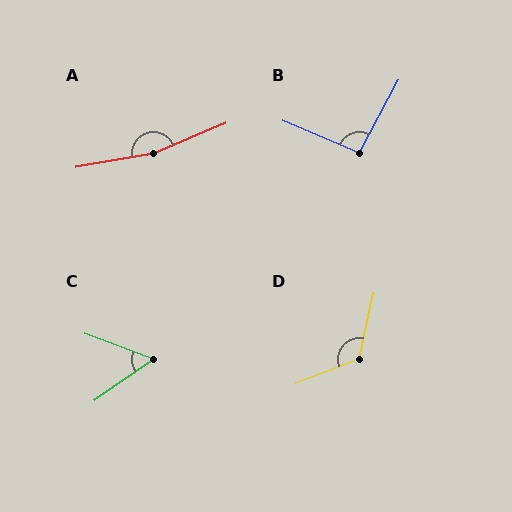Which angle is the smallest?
C, at approximately 55 degrees.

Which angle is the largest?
A, at approximately 167 degrees.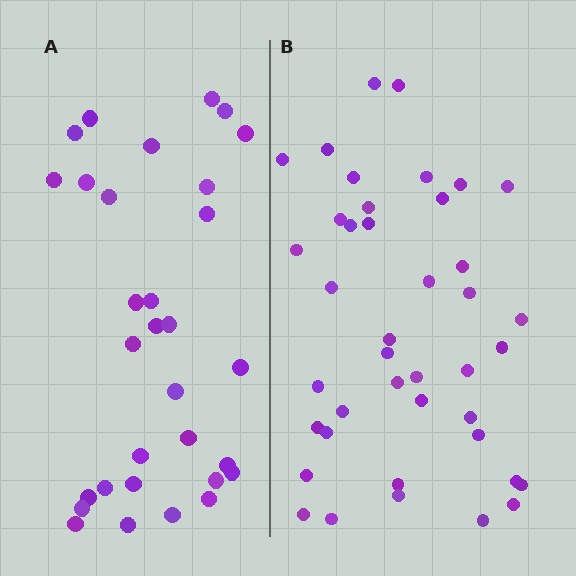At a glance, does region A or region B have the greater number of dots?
Region B (the right region) has more dots.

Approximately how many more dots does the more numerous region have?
Region B has roughly 10 or so more dots than region A.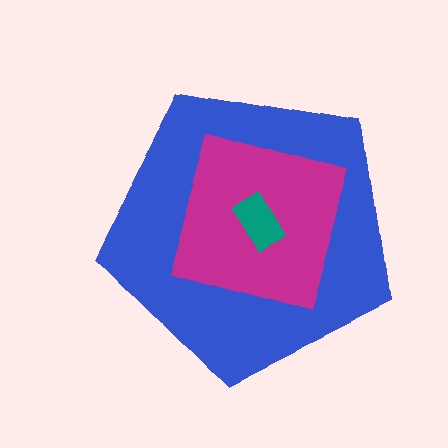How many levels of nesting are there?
3.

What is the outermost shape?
The blue pentagon.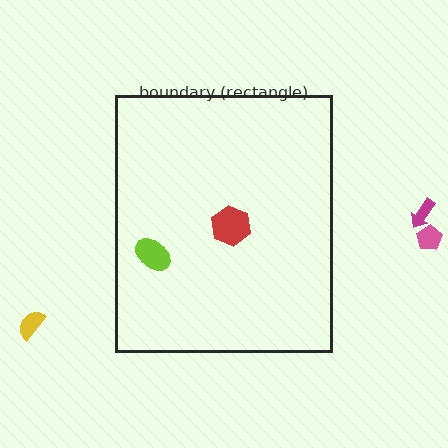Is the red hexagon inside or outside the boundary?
Inside.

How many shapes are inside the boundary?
2 inside, 3 outside.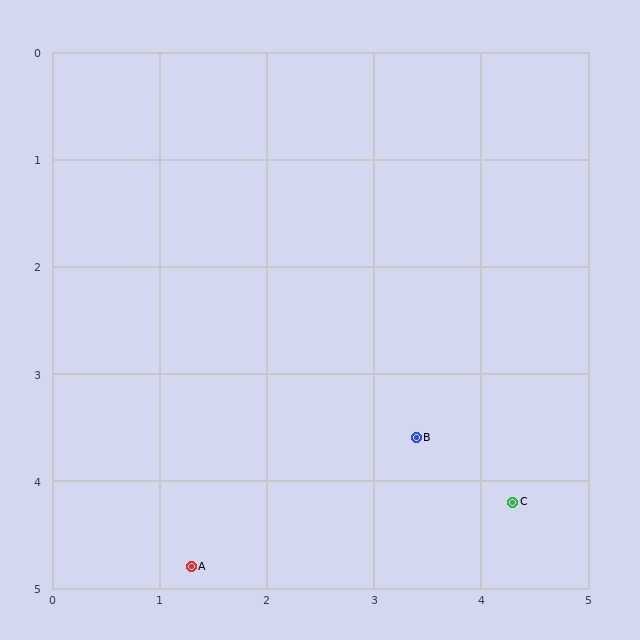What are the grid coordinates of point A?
Point A is at approximately (1.3, 4.8).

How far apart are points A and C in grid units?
Points A and C are about 3.1 grid units apart.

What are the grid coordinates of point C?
Point C is at approximately (4.3, 4.2).